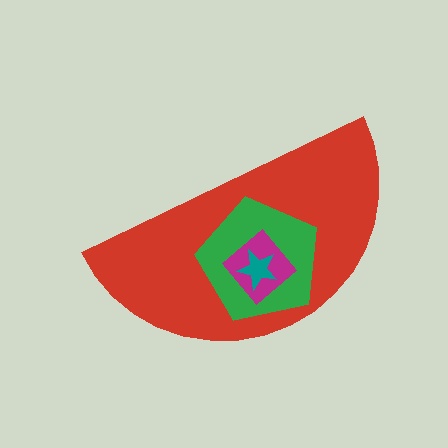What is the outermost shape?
The red semicircle.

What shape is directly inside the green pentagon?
The magenta diamond.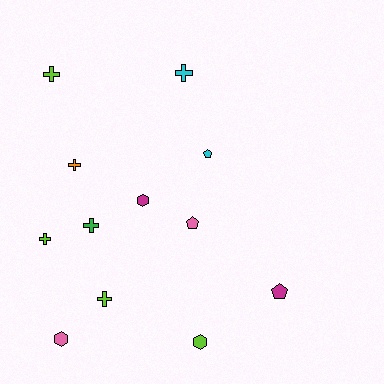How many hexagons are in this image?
There are 3 hexagons.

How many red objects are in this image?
There are no red objects.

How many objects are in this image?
There are 12 objects.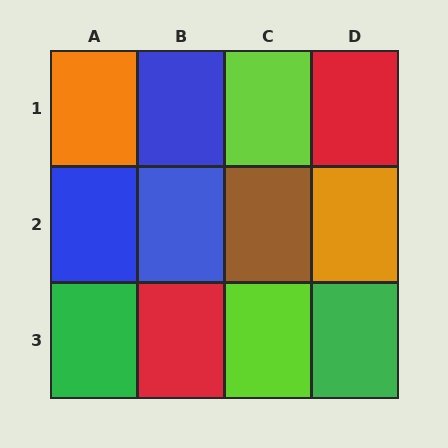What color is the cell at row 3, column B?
Red.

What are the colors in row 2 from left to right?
Blue, blue, brown, orange.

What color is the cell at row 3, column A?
Green.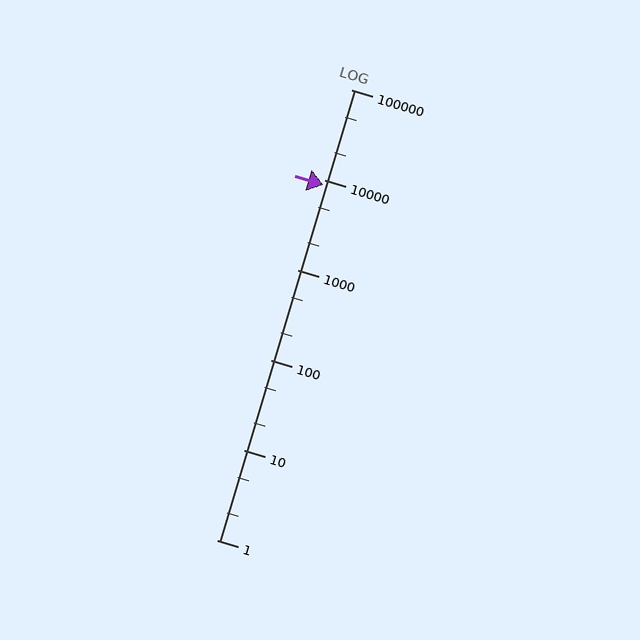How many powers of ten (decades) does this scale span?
The scale spans 5 decades, from 1 to 100000.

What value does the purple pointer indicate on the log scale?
The pointer indicates approximately 8700.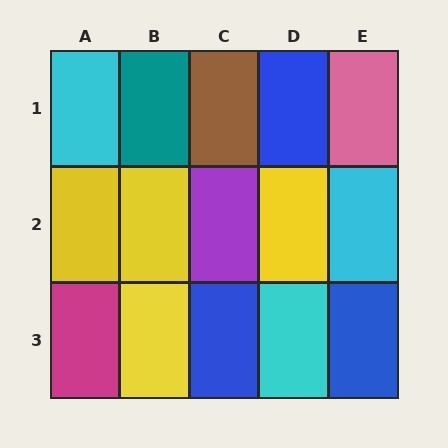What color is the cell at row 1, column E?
Pink.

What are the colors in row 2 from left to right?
Yellow, yellow, purple, yellow, cyan.